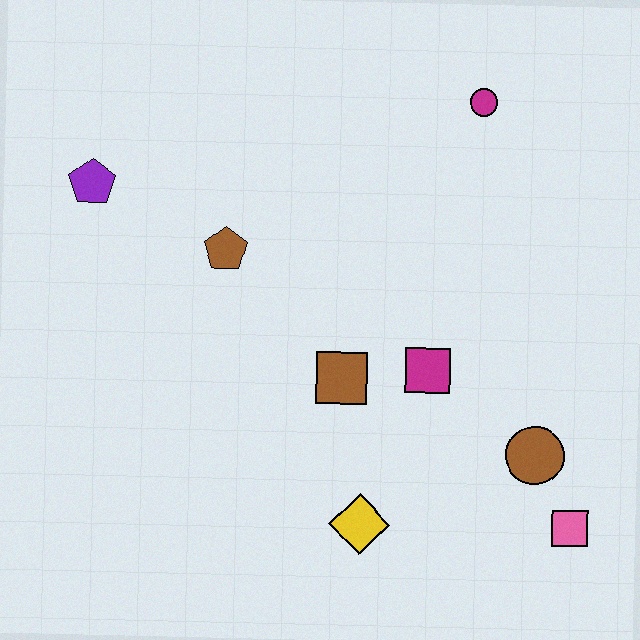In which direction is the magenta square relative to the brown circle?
The magenta square is to the left of the brown circle.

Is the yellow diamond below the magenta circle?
Yes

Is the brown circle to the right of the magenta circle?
Yes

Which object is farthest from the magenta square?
The purple pentagon is farthest from the magenta square.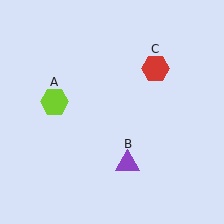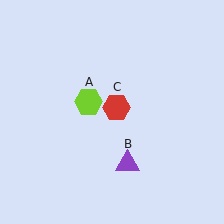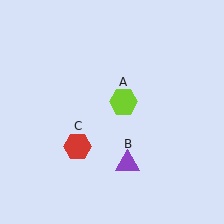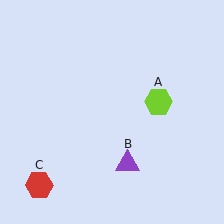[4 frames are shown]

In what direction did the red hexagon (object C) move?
The red hexagon (object C) moved down and to the left.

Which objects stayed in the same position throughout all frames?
Purple triangle (object B) remained stationary.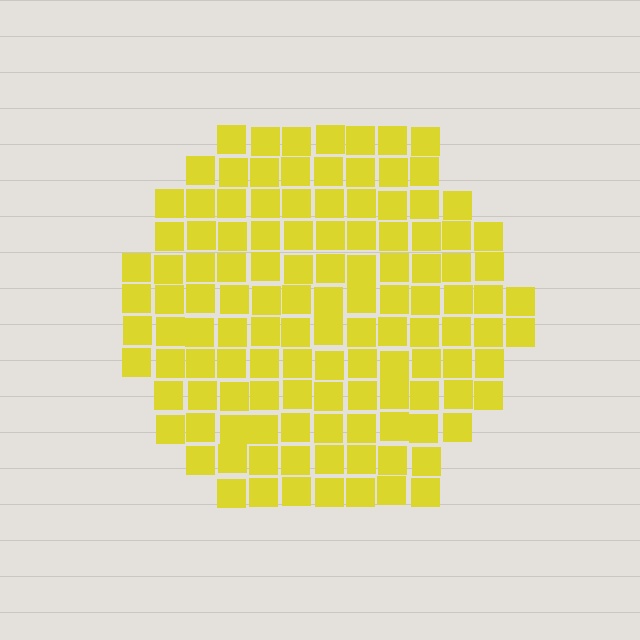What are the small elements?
The small elements are squares.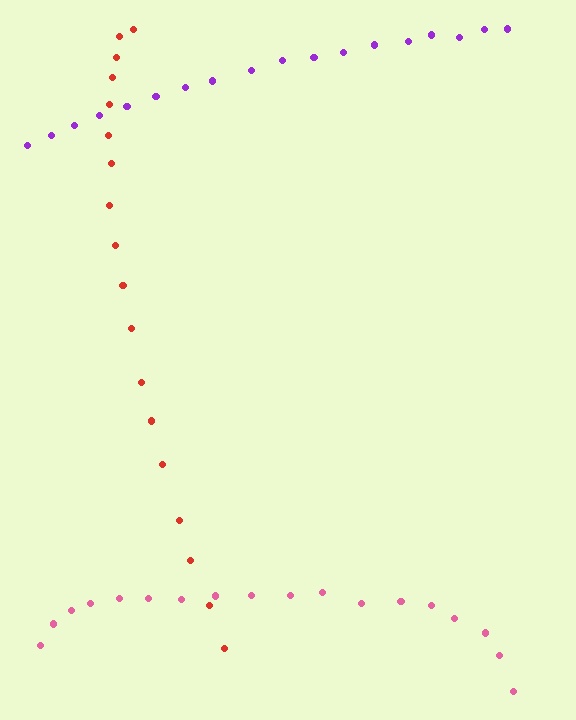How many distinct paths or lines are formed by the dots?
There are 3 distinct paths.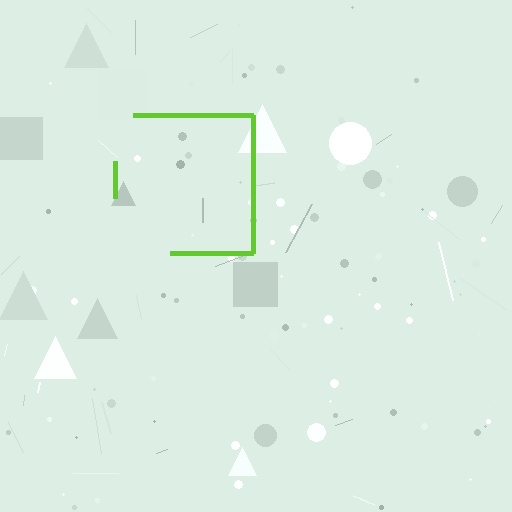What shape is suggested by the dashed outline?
The dashed outline suggests a square.